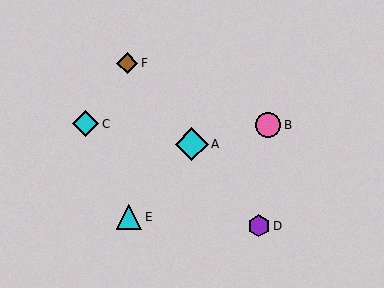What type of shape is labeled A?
Shape A is a cyan diamond.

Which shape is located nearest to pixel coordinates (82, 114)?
The cyan diamond (labeled C) at (86, 124) is nearest to that location.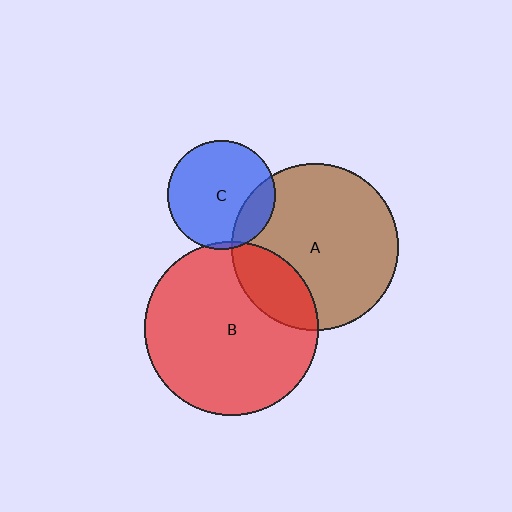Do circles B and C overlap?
Yes.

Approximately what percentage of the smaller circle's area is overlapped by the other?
Approximately 5%.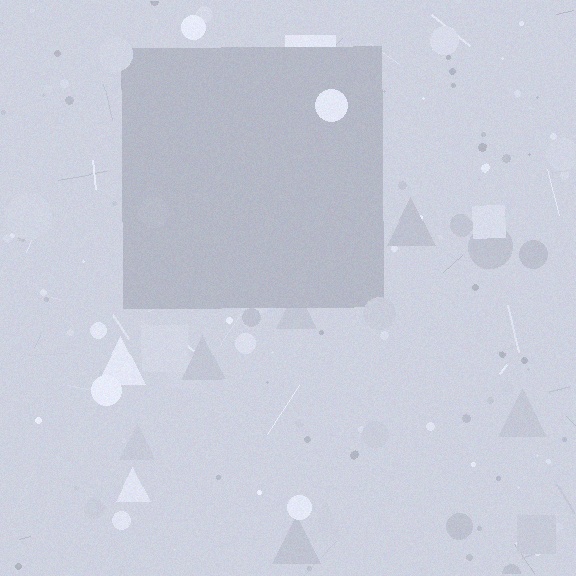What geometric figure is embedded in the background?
A square is embedded in the background.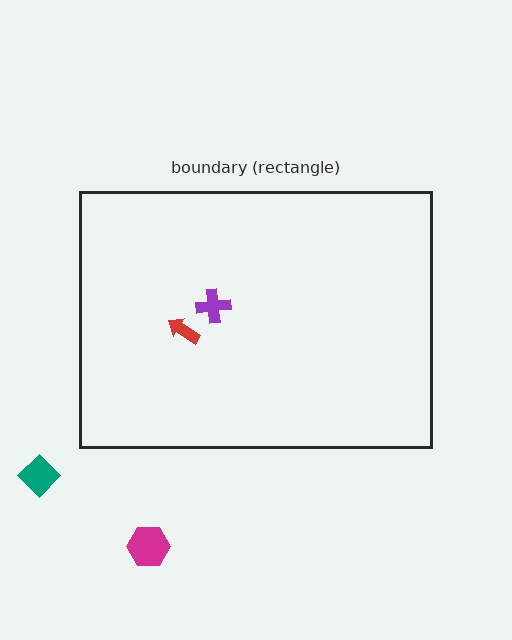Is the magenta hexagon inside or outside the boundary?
Outside.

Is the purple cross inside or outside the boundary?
Inside.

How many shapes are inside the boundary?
2 inside, 2 outside.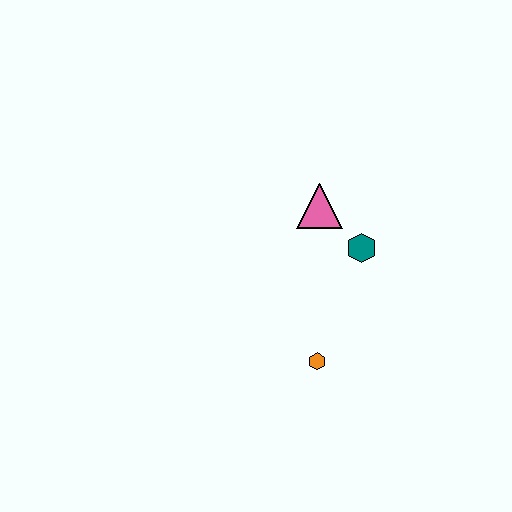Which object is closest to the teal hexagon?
The pink triangle is closest to the teal hexagon.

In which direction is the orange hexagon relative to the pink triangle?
The orange hexagon is below the pink triangle.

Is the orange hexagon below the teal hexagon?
Yes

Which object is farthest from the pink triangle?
The orange hexagon is farthest from the pink triangle.